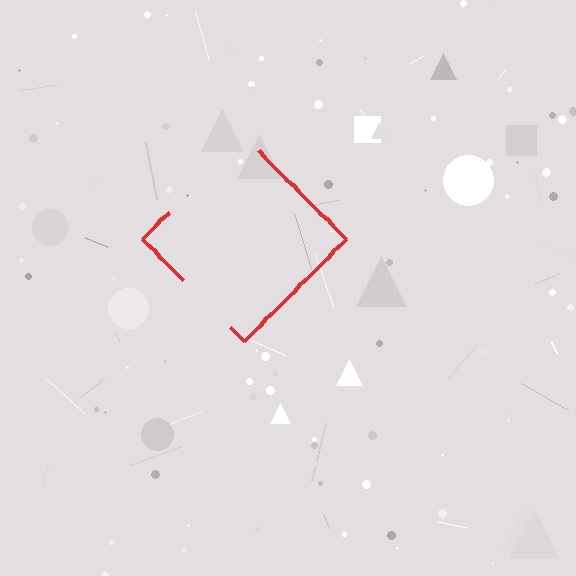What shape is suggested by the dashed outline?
The dashed outline suggests a diamond.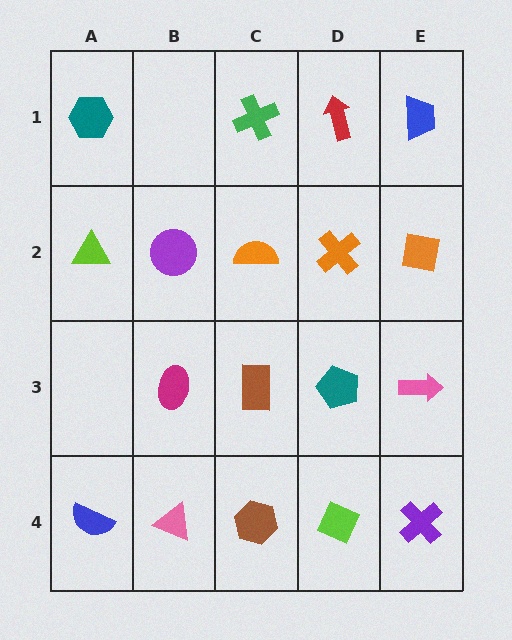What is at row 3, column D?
A teal pentagon.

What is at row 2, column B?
A purple circle.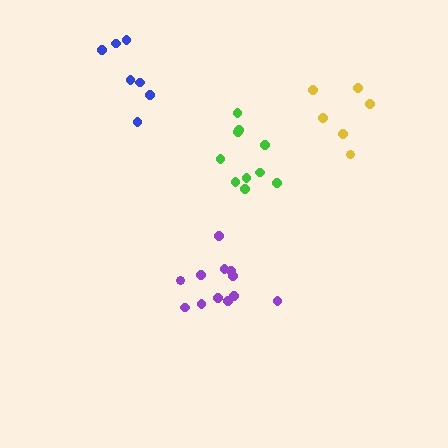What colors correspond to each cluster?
The clusters are colored: purple, blue, green, yellow.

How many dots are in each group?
Group 1: 12 dots, Group 2: 7 dots, Group 3: 10 dots, Group 4: 6 dots (35 total).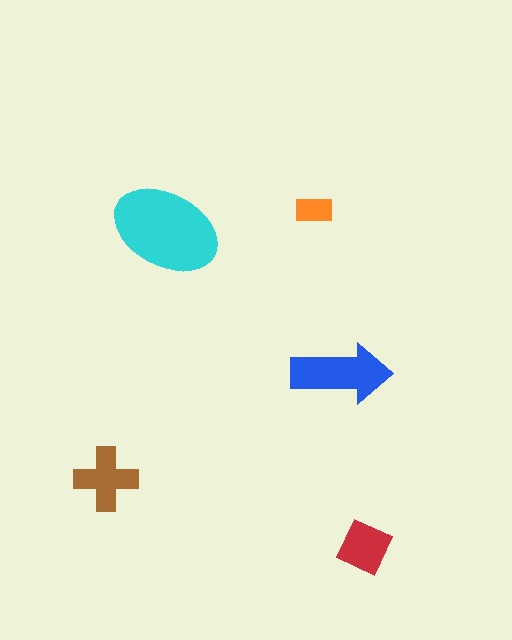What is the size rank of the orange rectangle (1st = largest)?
5th.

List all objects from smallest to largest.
The orange rectangle, the red diamond, the brown cross, the blue arrow, the cyan ellipse.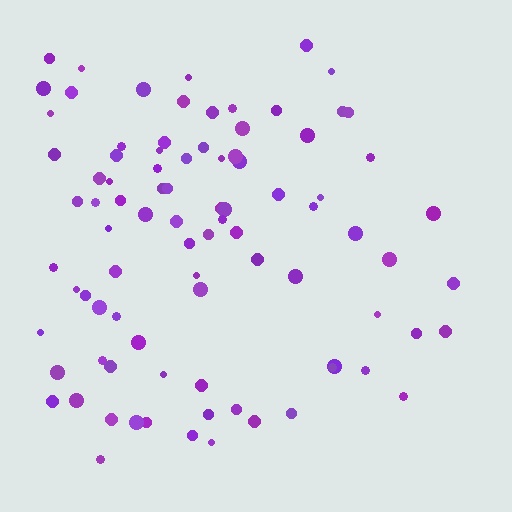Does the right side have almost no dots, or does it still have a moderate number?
Still a moderate number, just noticeably fewer than the left.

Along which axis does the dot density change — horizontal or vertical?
Horizontal.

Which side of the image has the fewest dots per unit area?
The right.